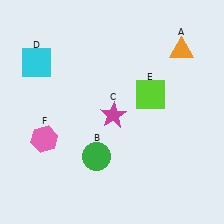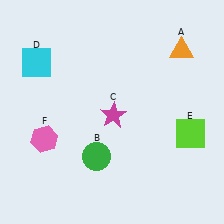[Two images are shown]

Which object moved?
The lime square (E) moved right.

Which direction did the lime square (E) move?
The lime square (E) moved right.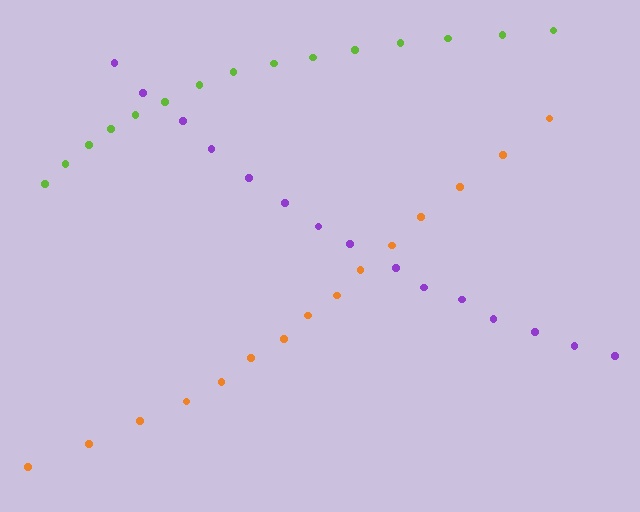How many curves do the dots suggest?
There are 3 distinct paths.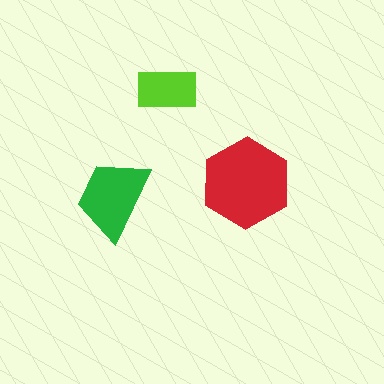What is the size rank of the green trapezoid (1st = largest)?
2nd.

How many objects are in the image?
There are 3 objects in the image.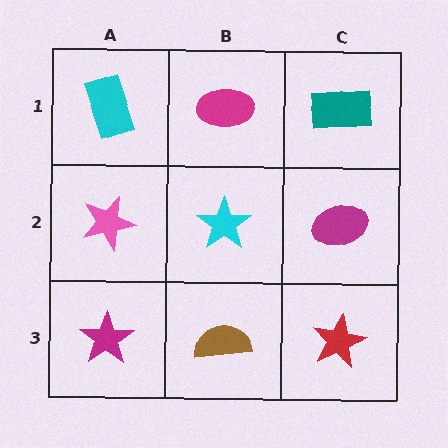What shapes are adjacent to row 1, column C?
A magenta ellipse (row 2, column C), a magenta ellipse (row 1, column B).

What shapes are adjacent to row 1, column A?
A pink star (row 2, column A), a magenta ellipse (row 1, column B).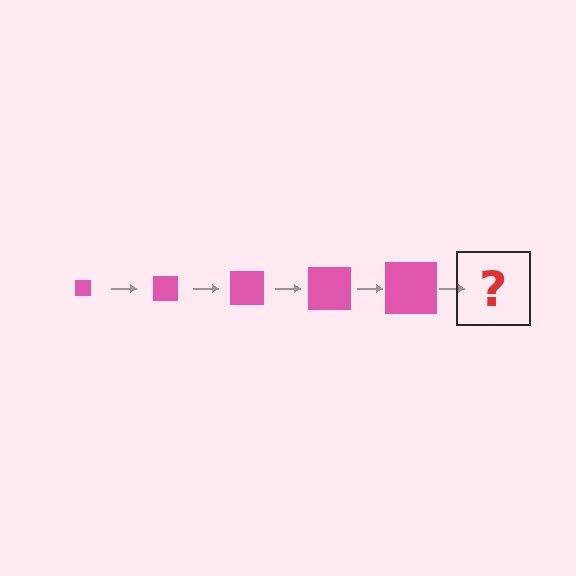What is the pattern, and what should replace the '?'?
The pattern is that the square gets progressively larger each step. The '?' should be a pink square, larger than the previous one.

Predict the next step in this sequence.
The next step is a pink square, larger than the previous one.